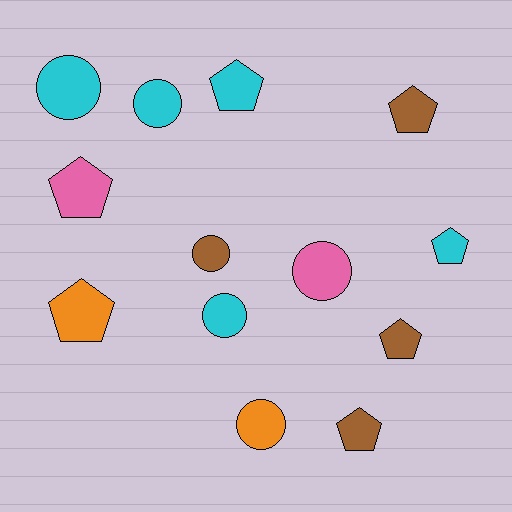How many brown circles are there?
There is 1 brown circle.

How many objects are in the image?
There are 13 objects.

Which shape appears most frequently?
Pentagon, with 7 objects.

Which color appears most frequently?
Cyan, with 5 objects.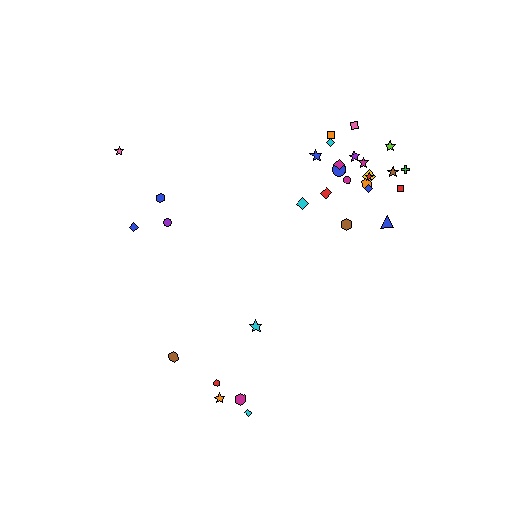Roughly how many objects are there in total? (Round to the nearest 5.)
Roughly 30 objects in total.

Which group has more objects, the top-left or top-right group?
The top-right group.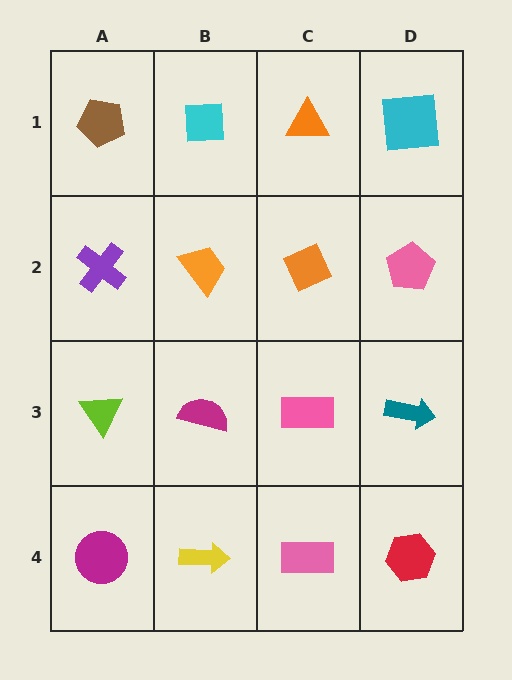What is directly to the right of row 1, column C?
A cyan square.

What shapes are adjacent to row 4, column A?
A lime triangle (row 3, column A), a yellow arrow (row 4, column B).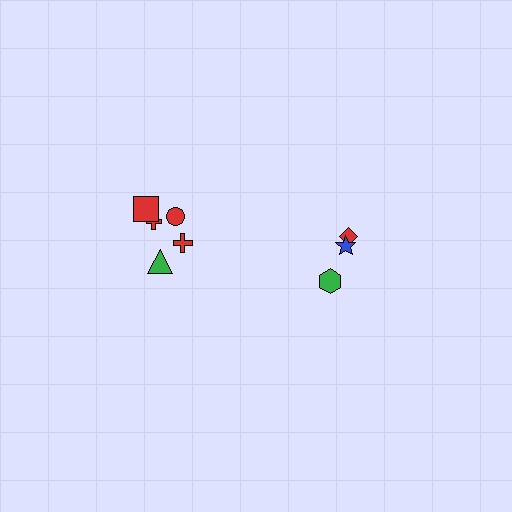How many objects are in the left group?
There are 5 objects.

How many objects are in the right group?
There are 3 objects.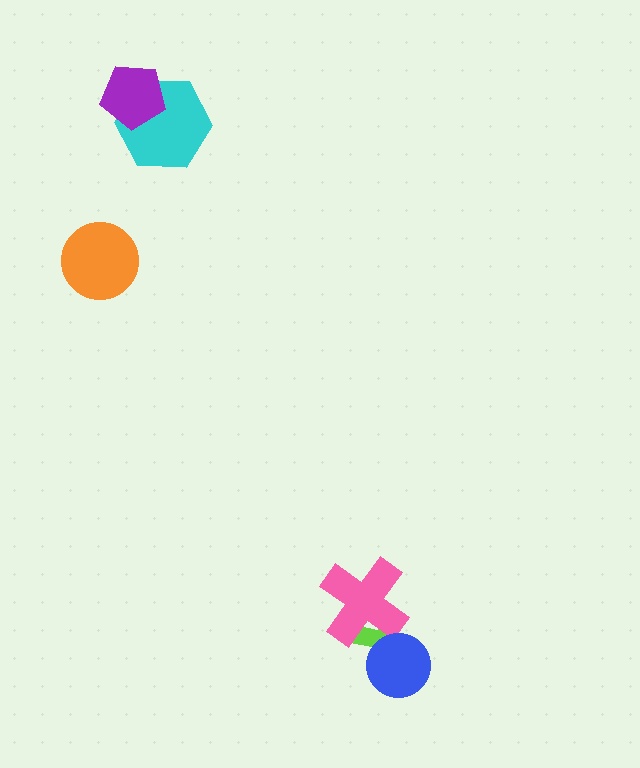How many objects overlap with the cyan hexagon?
1 object overlaps with the cyan hexagon.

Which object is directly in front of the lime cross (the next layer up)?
The pink cross is directly in front of the lime cross.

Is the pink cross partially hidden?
No, no other shape covers it.